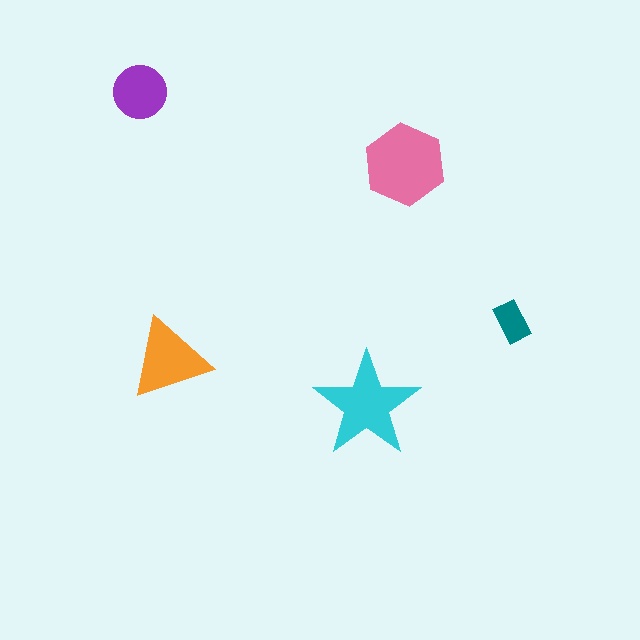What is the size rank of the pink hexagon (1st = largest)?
1st.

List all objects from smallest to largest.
The teal rectangle, the purple circle, the orange triangle, the cyan star, the pink hexagon.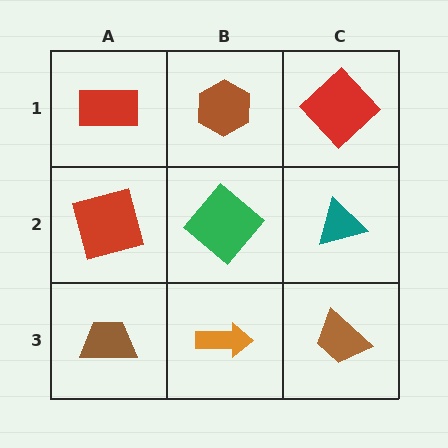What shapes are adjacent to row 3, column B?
A green diamond (row 2, column B), a brown trapezoid (row 3, column A), a brown trapezoid (row 3, column C).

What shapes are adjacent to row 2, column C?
A red diamond (row 1, column C), a brown trapezoid (row 3, column C), a green diamond (row 2, column B).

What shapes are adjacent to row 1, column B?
A green diamond (row 2, column B), a red rectangle (row 1, column A), a red diamond (row 1, column C).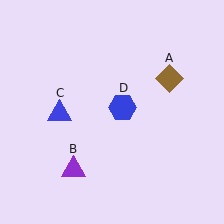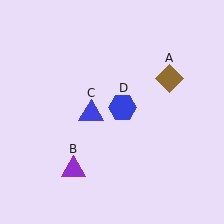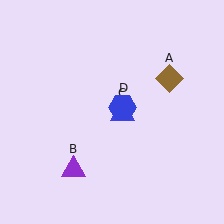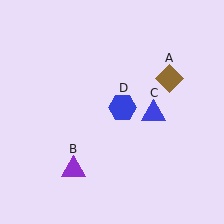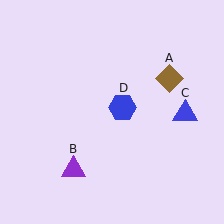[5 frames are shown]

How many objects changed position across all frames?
1 object changed position: blue triangle (object C).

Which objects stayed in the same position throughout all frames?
Brown diamond (object A) and purple triangle (object B) and blue hexagon (object D) remained stationary.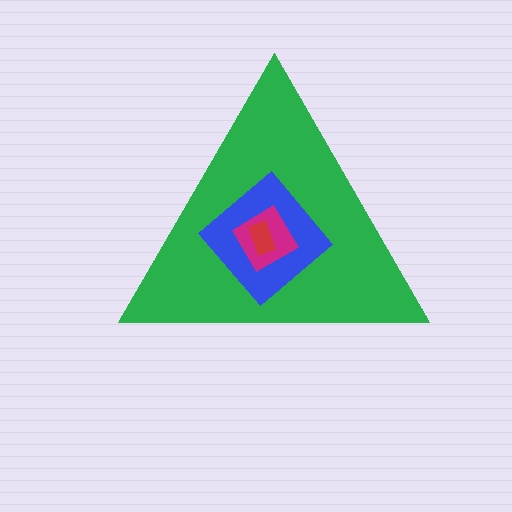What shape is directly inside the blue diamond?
The magenta diamond.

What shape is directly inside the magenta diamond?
The red rectangle.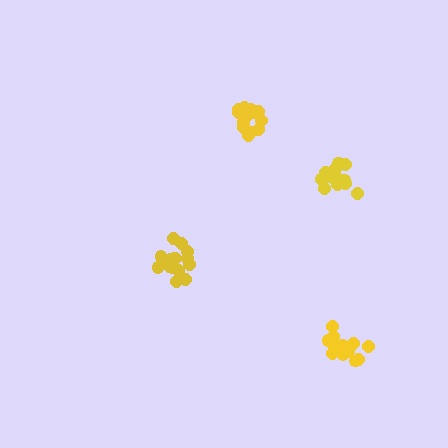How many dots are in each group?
Group 1: 14 dots, Group 2: 15 dots, Group 3: 18 dots, Group 4: 17 dots (64 total).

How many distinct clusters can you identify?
There are 4 distinct clusters.